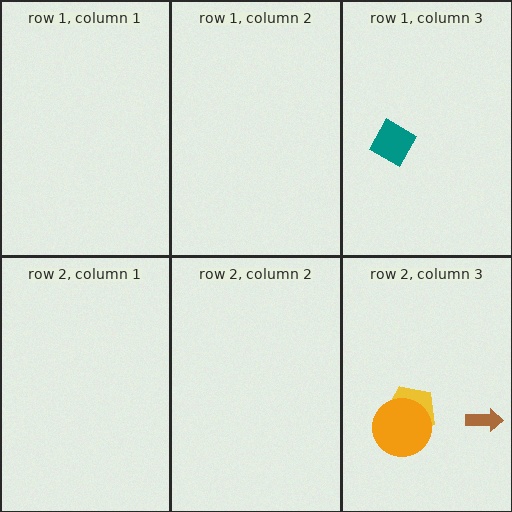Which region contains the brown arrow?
The row 2, column 3 region.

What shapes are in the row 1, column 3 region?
The teal diamond.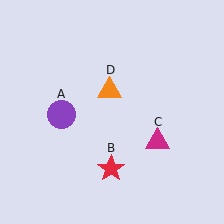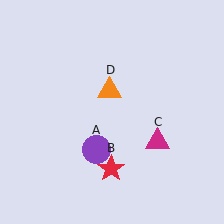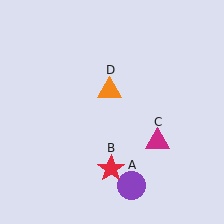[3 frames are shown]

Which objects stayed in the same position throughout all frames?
Red star (object B) and magenta triangle (object C) and orange triangle (object D) remained stationary.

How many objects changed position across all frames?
1 object changed position: purple circle (object A).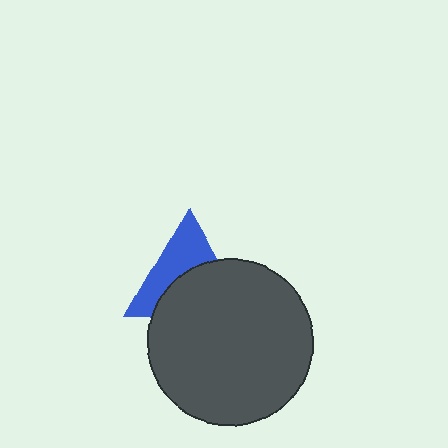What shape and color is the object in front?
The object in front is a dark gray circle.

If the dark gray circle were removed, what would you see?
You would see the complete blue triangle.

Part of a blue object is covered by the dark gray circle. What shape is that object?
It is a triangle.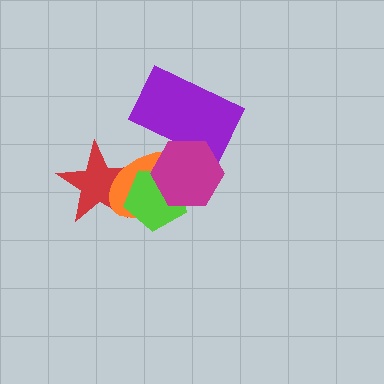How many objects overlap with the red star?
2 objects overlap with the red star.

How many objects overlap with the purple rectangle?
2 objects overlap with the purple rectangle.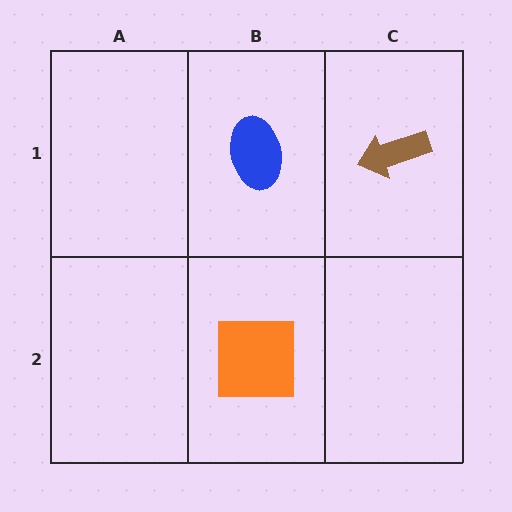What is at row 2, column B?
An orange square.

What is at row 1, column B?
A blue ellipse.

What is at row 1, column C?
A brown arrow.